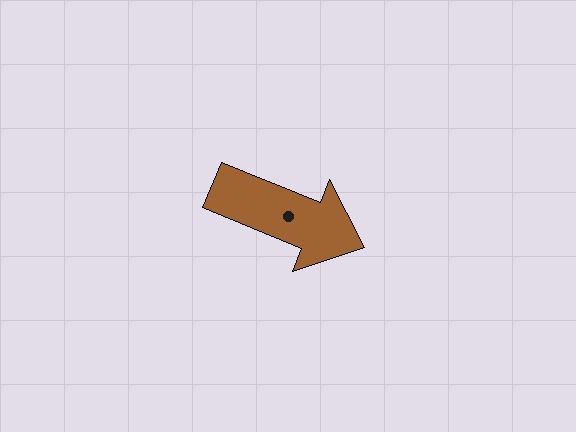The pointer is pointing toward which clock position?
Roughly 4 o'clock.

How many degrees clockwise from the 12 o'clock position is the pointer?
Approximately 112 degrees.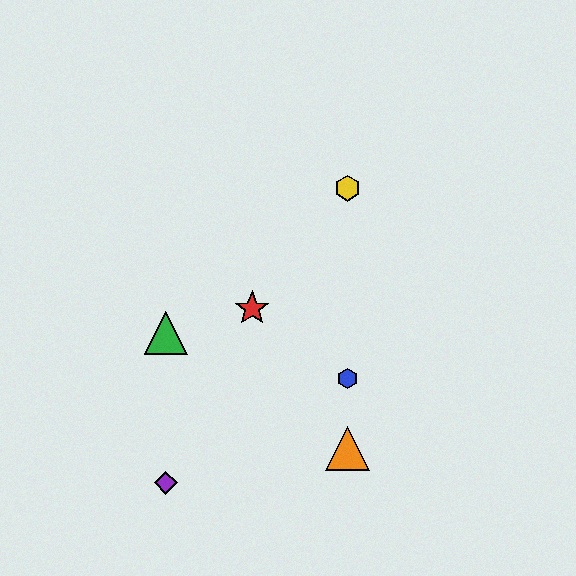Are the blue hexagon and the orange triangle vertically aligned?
Yes, both are at x≈348.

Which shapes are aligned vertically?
The blue hexagon, the yellow hexagon, the orange triangle are aligned vertically.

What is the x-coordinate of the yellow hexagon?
The yellow hexagon is at x≈348.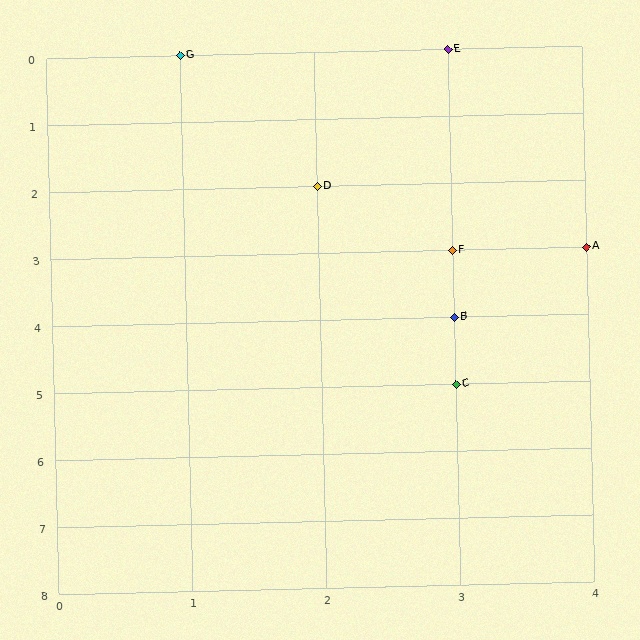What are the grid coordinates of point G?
Point G is at grid coordinates (1, 0).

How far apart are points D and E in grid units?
Points D and E are 1 column and 2 rows apart (about 2.2 grid units diagonally).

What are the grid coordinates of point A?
Point A is at grid coordinates (4, 3).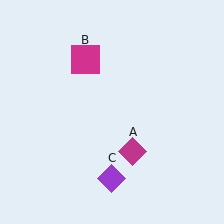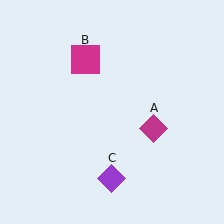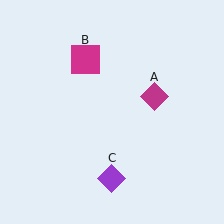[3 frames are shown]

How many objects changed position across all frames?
1 object changed position: magenta diamond (object A).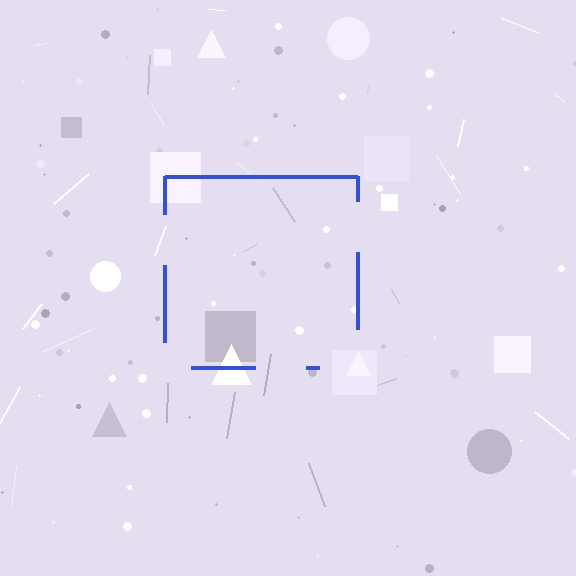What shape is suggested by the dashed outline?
The dashed outline suggests a square.